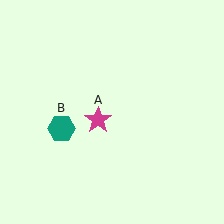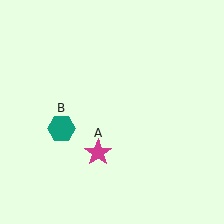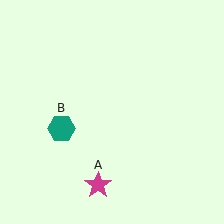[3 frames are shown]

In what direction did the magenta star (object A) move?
The magenta star (object A) moved down.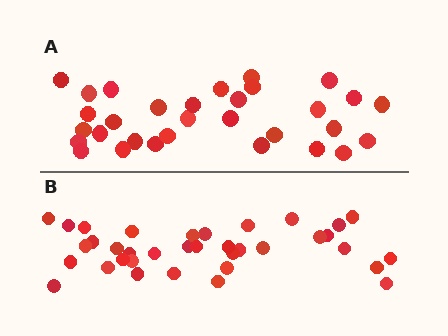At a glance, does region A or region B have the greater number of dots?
Region B (the bottom region) has more dots.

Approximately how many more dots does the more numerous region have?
Region B has about 5 more dots than region A.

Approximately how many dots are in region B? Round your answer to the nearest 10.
About 40 dots. (The exact count is 36, which rounds to 40.)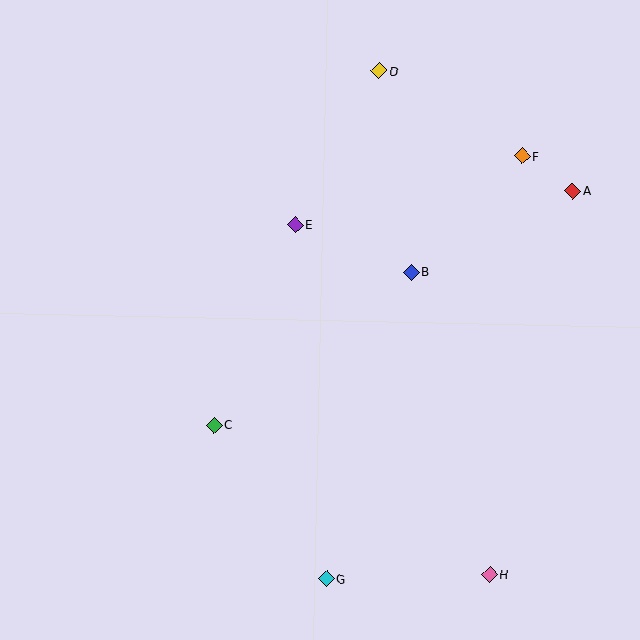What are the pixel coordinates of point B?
Point B is at (411, 272).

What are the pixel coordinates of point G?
Point G is at (326, 579).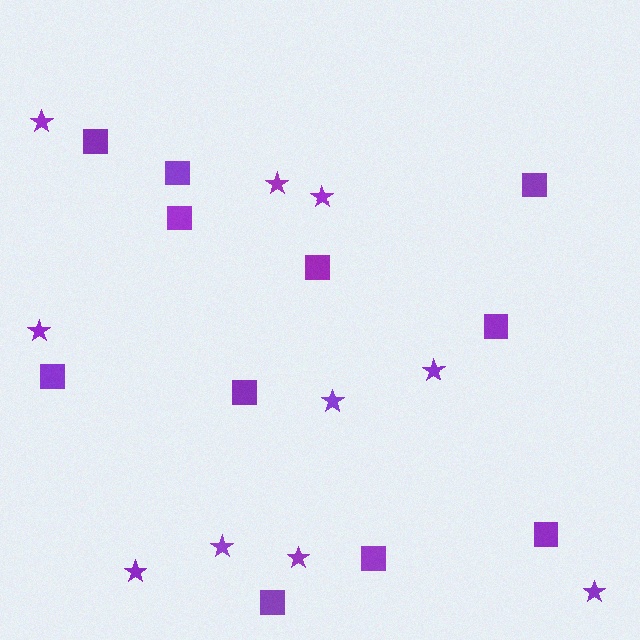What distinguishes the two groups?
There are 2 groups: one group of stars (10) and one group of squares (11).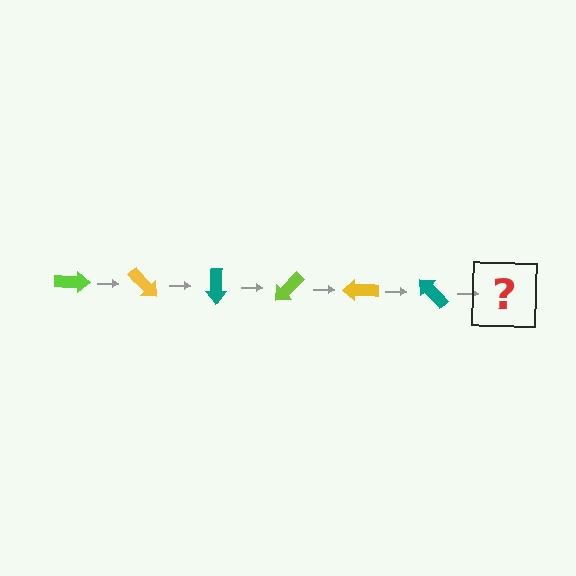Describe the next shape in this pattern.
It should be a lime arrow, rotated 270 degrees from the start.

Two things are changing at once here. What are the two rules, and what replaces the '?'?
The two rules are that it rotates 45 degrees each step and the color cycles through lime, yellow, and teal. The '?' should be a lime arrow, rotated 270 degrees from the start.